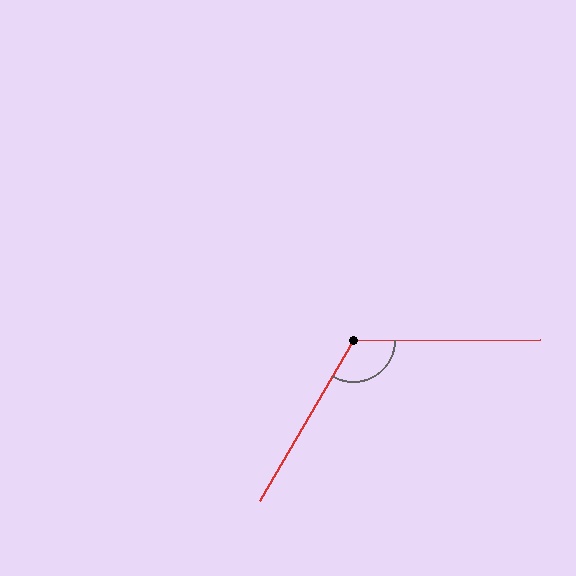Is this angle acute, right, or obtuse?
It is obtuse.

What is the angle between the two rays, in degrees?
Approximately 120 degrees.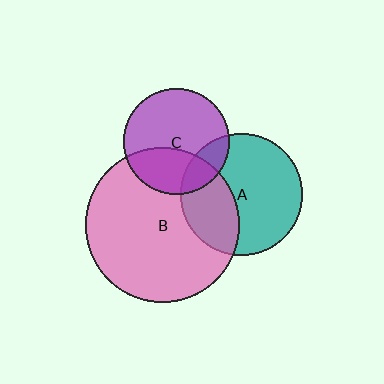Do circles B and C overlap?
Yes.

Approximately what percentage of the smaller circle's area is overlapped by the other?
Approximately 35%.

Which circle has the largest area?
Circle B (pink).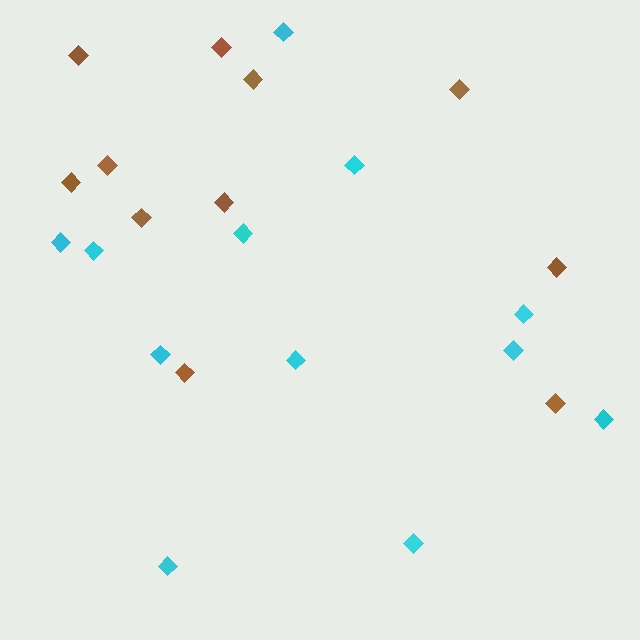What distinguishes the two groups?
There are 2 groups: one group of brown diamonds (11) and one group of cyan diamonds (12).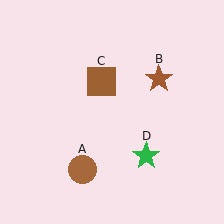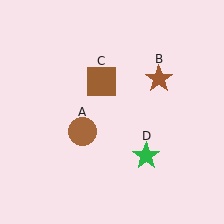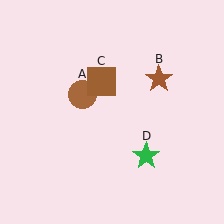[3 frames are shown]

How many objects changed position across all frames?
1 object changed position: brown circle (object A).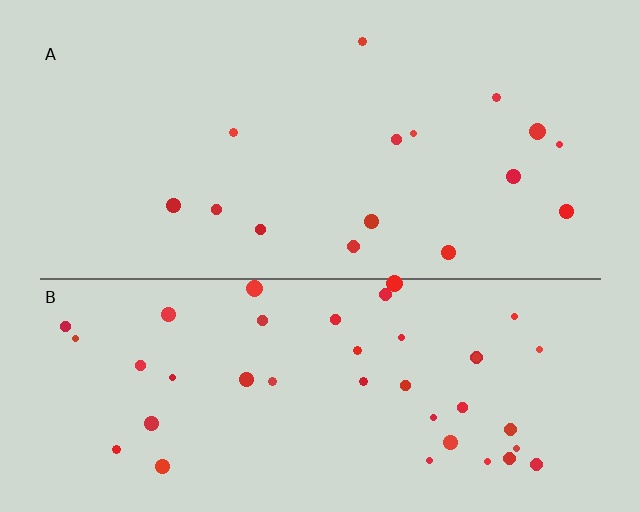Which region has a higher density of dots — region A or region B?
B (the bottom).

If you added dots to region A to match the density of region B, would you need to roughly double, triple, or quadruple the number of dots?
Approximately triple.